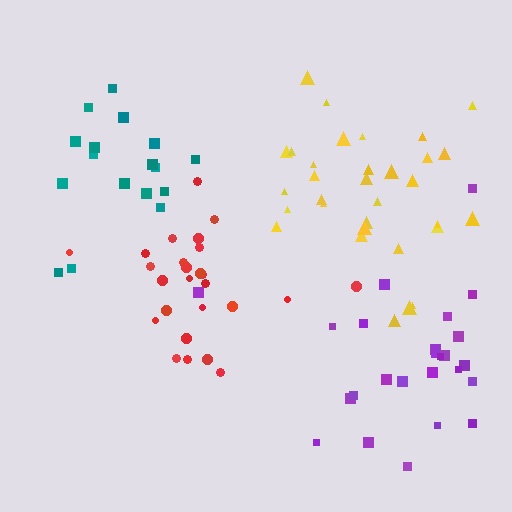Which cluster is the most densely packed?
Red.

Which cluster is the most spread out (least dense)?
Teal.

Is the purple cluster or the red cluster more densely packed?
Red.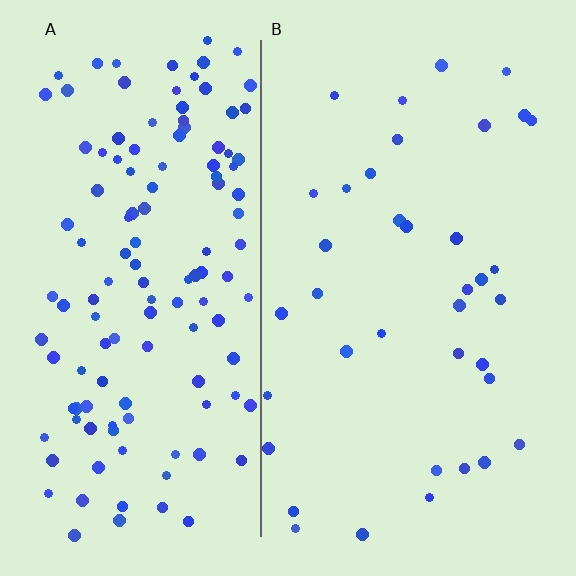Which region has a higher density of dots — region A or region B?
A (the left).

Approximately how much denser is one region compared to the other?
Approximately 3.5× — region A over region B.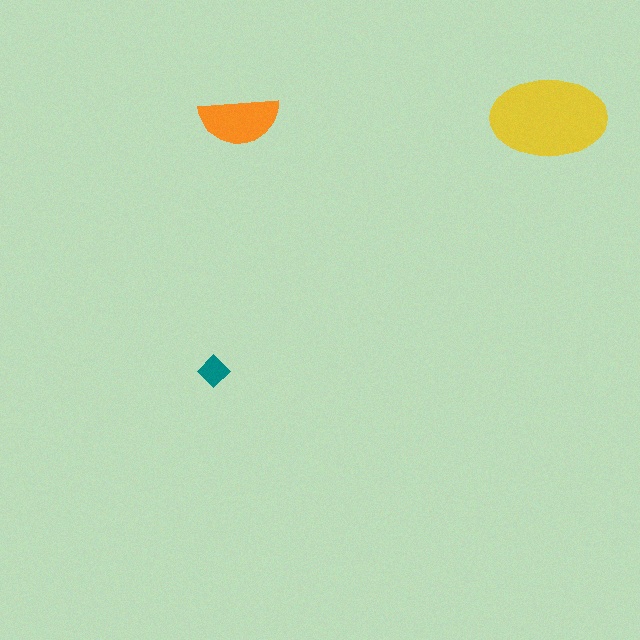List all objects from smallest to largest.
The teal diamond, the orange semicircle, the yellow ellipse.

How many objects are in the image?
There are 3 objects in the image.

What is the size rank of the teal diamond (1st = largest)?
3rd.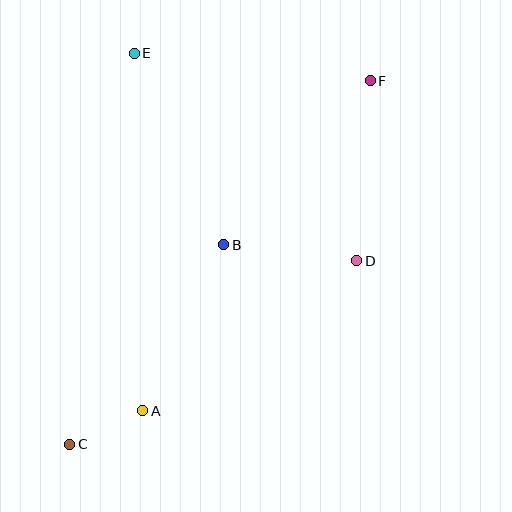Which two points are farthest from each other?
Points C and F are farthest from each other.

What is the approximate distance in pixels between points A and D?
The distance between A and D is approximately 261 pixels.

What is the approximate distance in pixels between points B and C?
The distance between B and C is approximately 252 pixels.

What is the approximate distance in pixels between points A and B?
The distance between A and B is approximately 185 pixels.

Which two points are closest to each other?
Points A and C are closest to each other.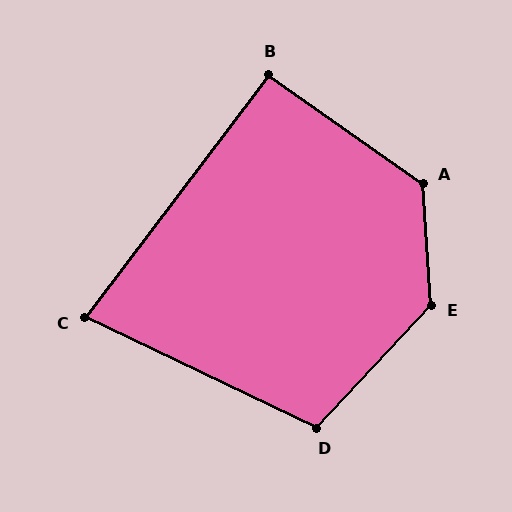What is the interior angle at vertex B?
Approximately 92 degrees (approximately right).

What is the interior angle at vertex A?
Approximately 129 degrees (obtuse).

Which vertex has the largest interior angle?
E, at approximately 133 degrees.